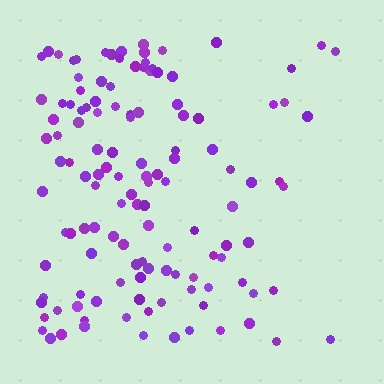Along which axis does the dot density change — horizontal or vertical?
Horizontal.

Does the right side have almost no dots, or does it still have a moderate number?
Still a moderate number, just noticeably fewer than the left.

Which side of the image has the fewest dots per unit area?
The right.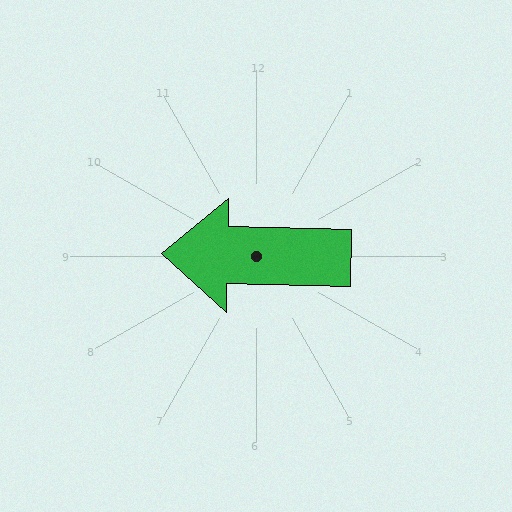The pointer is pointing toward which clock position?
Roughly 9 o'clock.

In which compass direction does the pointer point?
West.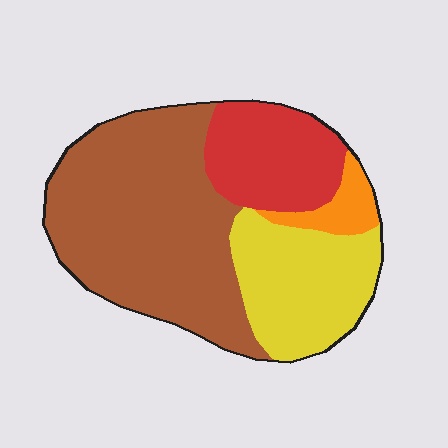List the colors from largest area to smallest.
From largest to smallest: brown, yellow, red, orange.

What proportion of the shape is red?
Red takes up between a sixth and a third of the shape.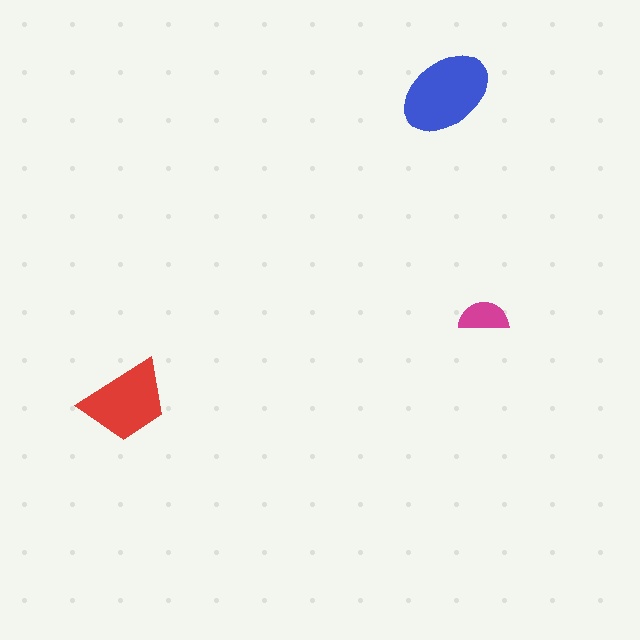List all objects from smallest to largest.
The magenta semicircle, the red trapezoid, the blue ellipse.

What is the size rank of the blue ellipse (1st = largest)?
1st.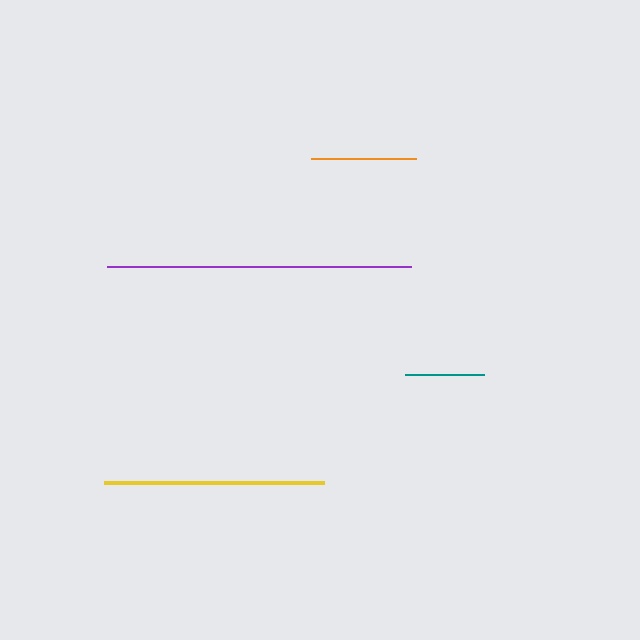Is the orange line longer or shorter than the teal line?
The orange line is longer than the teal line.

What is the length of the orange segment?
The orange segment is approximately 105 pixels long.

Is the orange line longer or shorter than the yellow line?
The yellow line is longer than the orange line.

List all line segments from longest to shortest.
From longest to shortest: purple, yellow, orange, teal.